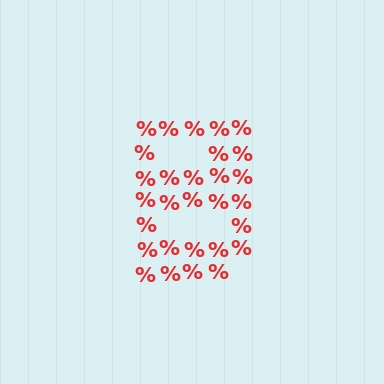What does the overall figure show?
The overall figure shows the letter B.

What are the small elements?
The small elements are percent signs.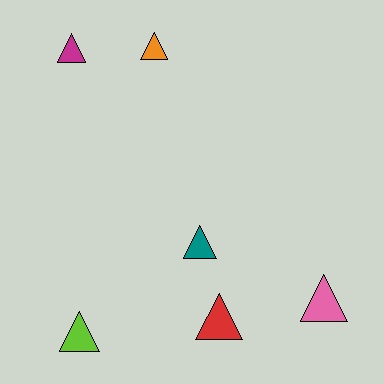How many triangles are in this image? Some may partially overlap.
There are 6 triangles.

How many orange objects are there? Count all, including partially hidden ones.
There is 1 orange object.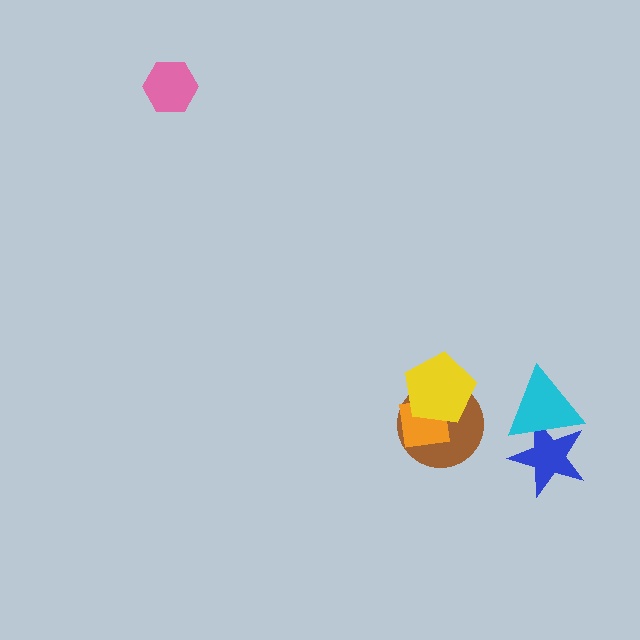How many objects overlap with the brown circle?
2 objects overlap with the brown circle.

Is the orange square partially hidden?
Yes, it is partially covered by another shape.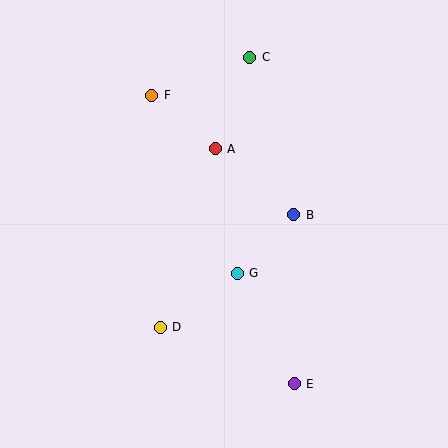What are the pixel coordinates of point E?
Point E is at (294, 384).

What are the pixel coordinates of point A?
Point A is at (215, 149).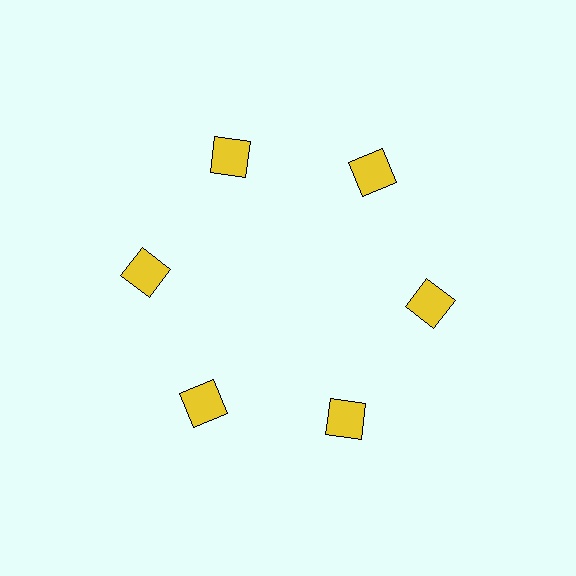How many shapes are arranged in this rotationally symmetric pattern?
There are 6 shapes, arranged in 6 groups of 1.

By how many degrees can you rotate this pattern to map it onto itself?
The pattern maps onto itself every 60 degrees of rotation.